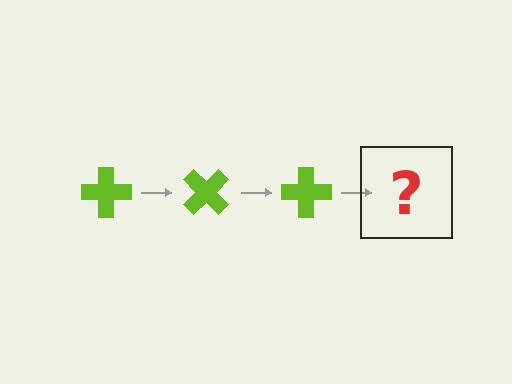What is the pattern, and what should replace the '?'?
The pattern is that the cross rotates 45 degrees each step. The '?' should be a lime cross rotated 135 degrees.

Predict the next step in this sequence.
The next step is a lime cross rotated 135 degrees.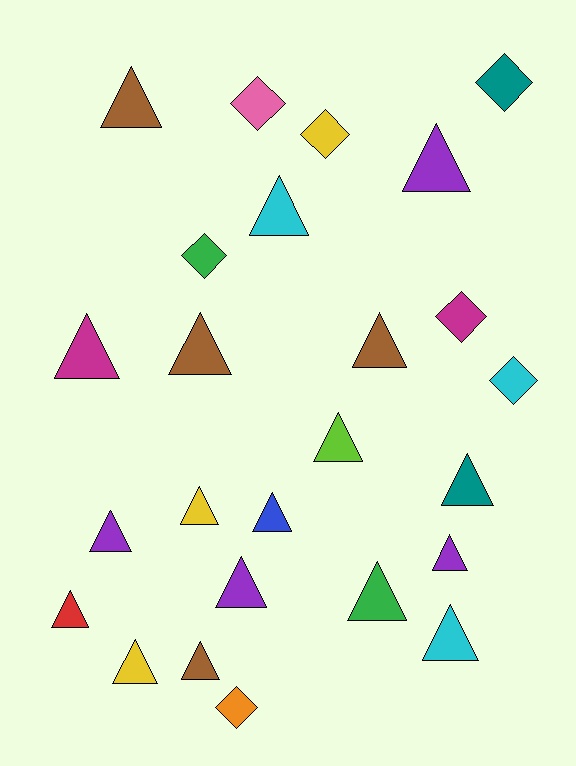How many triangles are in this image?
There are 18 triangles.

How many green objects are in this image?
There are 2 green objects.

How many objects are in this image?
There are 25 objects.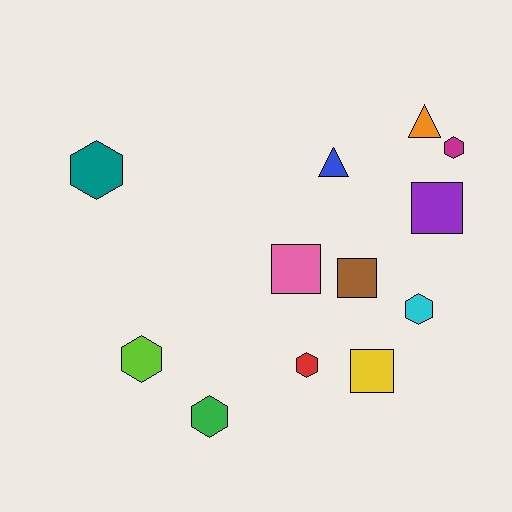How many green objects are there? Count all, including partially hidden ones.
There is 1 green object.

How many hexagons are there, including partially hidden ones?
There are 6 hexagons.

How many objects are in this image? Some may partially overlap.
There are 12 objects.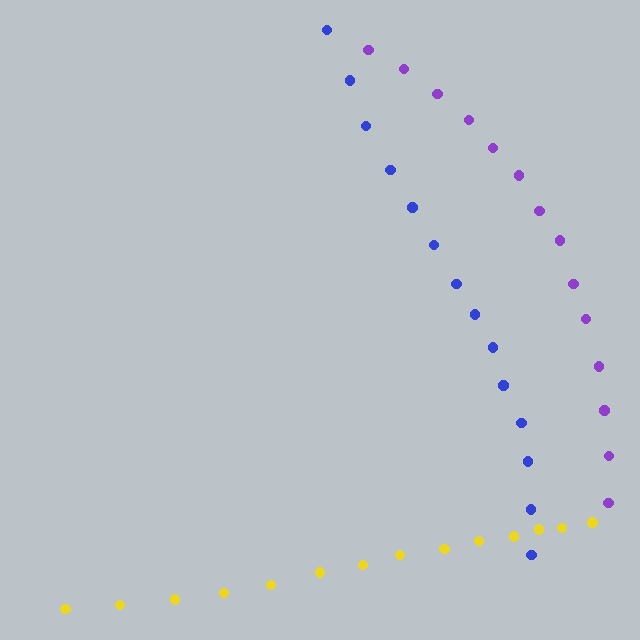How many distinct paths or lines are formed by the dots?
There are 3 distinct paths.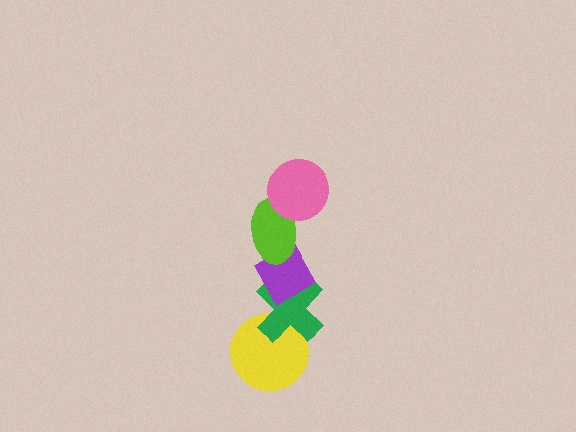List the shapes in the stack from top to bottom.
From top to bottom: the pink circle, the lime ellipse, the purple diamond, the green cross, the yellow circle.